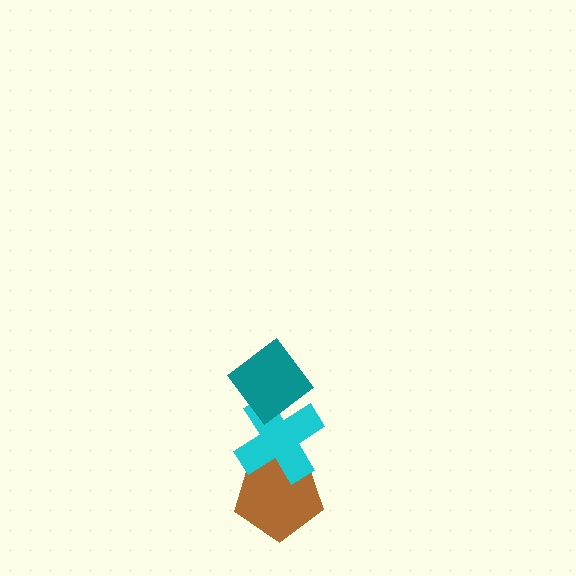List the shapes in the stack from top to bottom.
From top to bottom: the teal diamond, the cyan cross, the brown pentagon.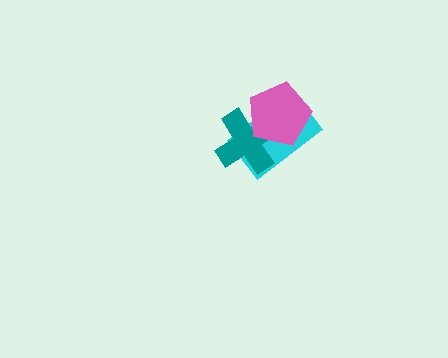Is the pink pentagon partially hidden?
No, no other shape covers it.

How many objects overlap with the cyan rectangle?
2 objects overlap with the cyan rectangle.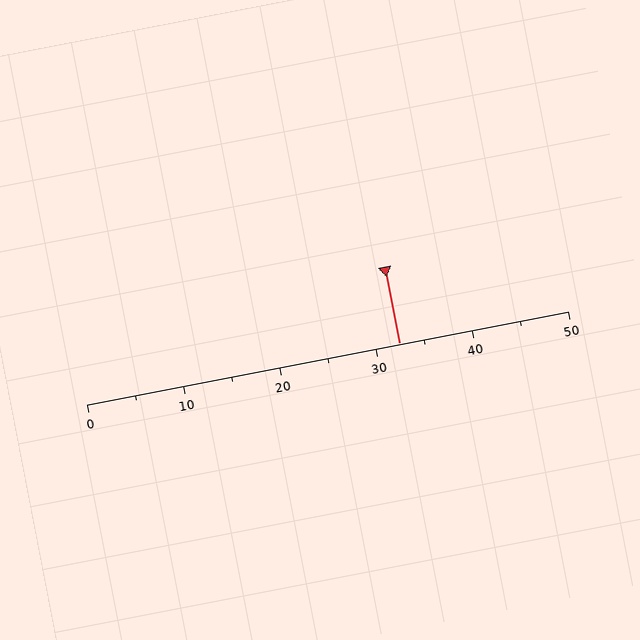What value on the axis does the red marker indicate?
The marker indicates approximately 32.5.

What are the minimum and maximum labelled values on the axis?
The axis runs from 0 to 50.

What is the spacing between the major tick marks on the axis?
The major ticks are spaced 10 apart.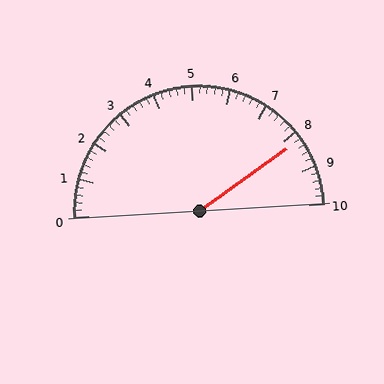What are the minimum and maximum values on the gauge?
The gauge ranges from 0 to 10.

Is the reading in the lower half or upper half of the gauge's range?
The reading is in the upper half of the range (0 to 10).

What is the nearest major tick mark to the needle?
The nearest major tick mark is 8.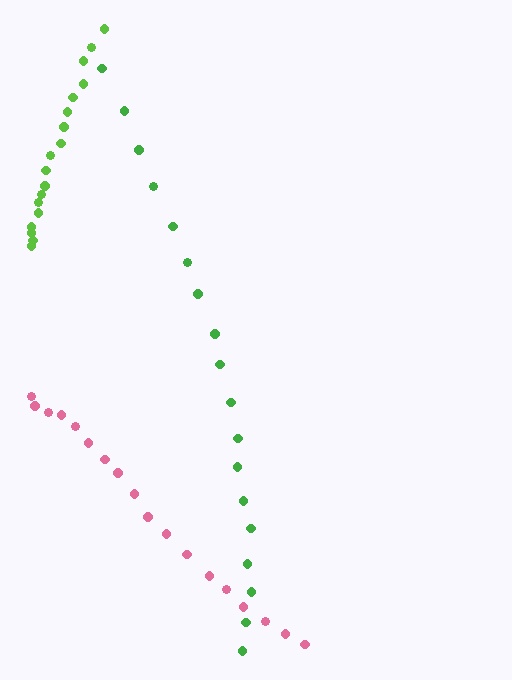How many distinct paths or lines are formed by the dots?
There are 3 distinct paths.